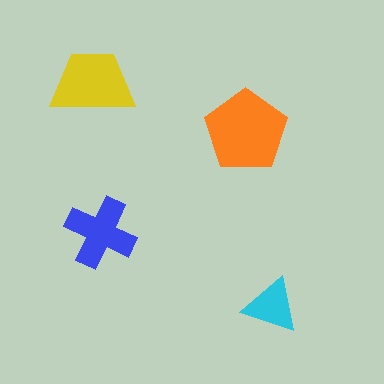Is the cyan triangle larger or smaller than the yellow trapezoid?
Smaller.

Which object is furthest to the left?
The yellow trapezoid is leftmost.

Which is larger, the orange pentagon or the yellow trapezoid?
The orange pentagon.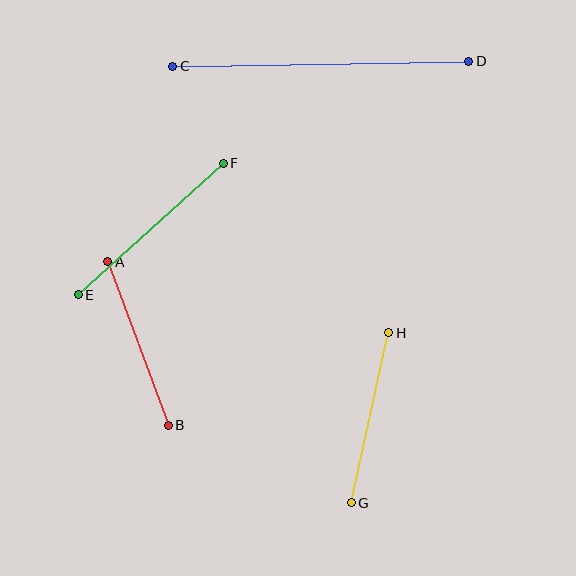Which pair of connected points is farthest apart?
Points C and D are farthest apart.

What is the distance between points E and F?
The distance is approximately 196 pixels.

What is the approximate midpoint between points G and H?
The midpoint is at approximately (370, 418) pixels.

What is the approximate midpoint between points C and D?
The midpoint is at approximately (321, 64) pixels.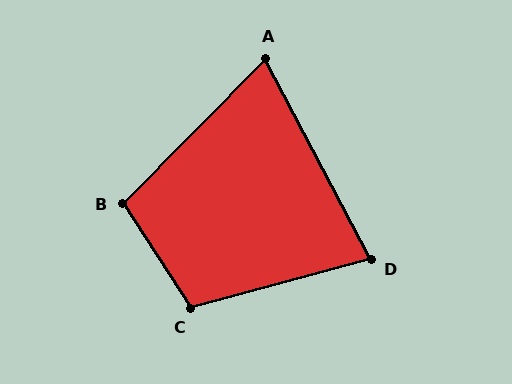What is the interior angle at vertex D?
Approximately 78 degrees (acute).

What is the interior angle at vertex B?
Approximately 102 degrees (obtuse).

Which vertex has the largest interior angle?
C, at approximately 108 degrees.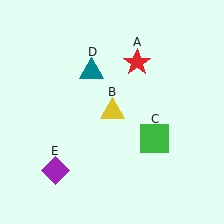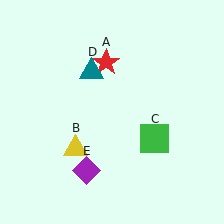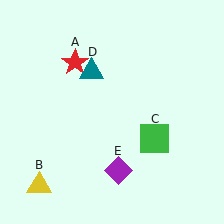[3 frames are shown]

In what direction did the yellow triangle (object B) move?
The yellow triangle (object B) moved down and to the left.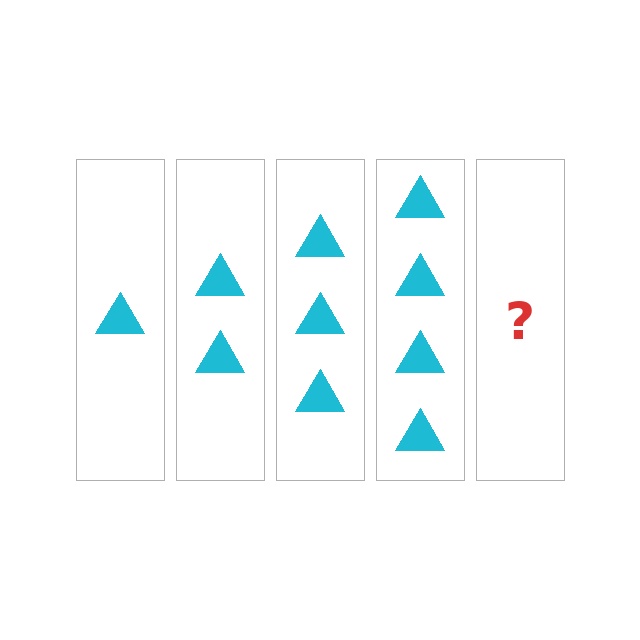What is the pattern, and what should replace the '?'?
The pattern is that each step adds one more triangle. The '?' should be 5 triangles.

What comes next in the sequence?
The next element should be 5 triangles.